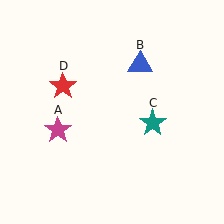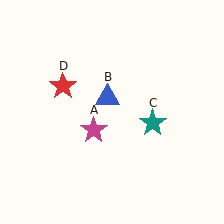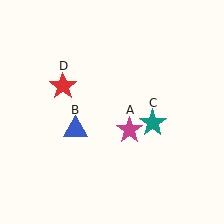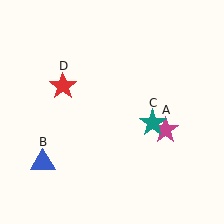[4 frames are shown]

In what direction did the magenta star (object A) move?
The magenta star (object A) moved right.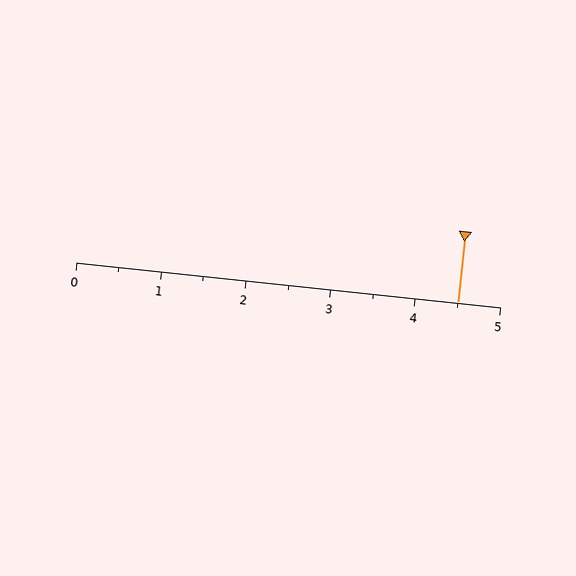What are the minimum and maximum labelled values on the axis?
The axis runs from 0 to 5.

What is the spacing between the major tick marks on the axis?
The major ticks are spaced 1 apart.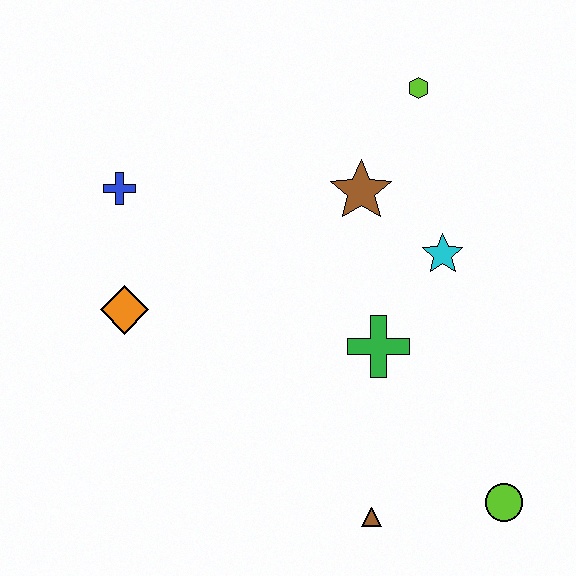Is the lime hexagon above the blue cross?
Yes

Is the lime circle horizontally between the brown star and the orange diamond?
No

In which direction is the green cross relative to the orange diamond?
The green cross is to the right of the orange diamond.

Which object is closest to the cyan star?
The brown star is closest to the cyan star.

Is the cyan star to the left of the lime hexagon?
No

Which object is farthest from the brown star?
The lime circle is farthest from the brown star.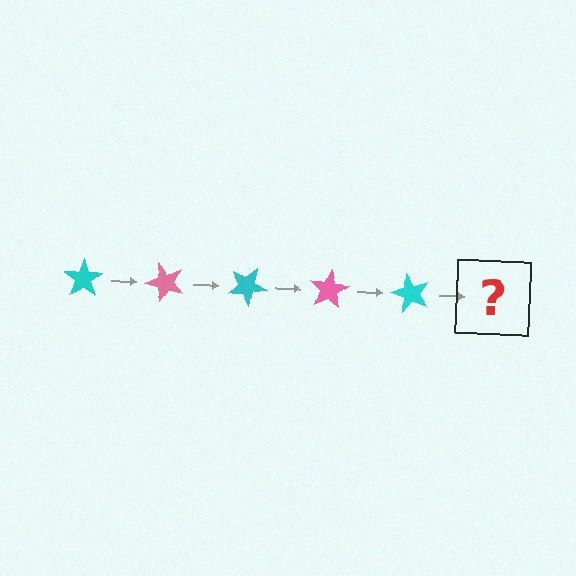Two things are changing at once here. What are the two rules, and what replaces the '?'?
The two rules are that it rotates 50 degrees each step and the color cycles through cyan and pink. The '?' should be a pink star, rotated 250 degrees from the start.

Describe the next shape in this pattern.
It should be a pink star, rotated 250 degrees from the start.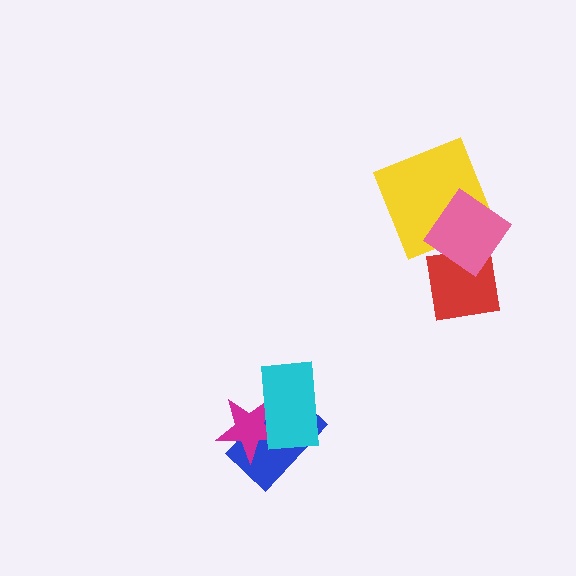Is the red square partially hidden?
Yes, it is partially covered by another shape.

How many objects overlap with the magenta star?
2 objects overlap with the magenta star.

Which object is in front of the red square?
The pink diamond is in front of the red square.